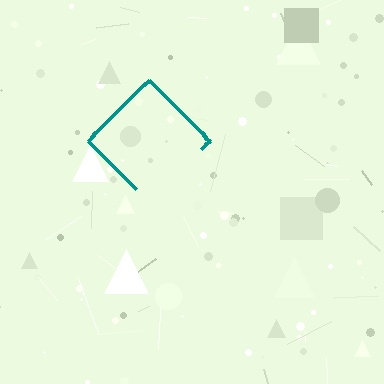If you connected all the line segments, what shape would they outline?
They would outline a diamond.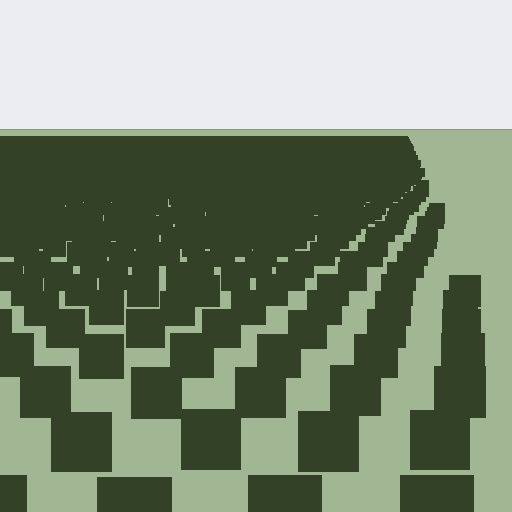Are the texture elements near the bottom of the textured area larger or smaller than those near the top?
Larger. Near the bottom, elements are closer to the viewer and appear at a bigger on-screen size.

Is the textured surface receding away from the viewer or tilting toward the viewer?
The surface is receding away from the viewer. Texture elements get smaller and denser toward the top.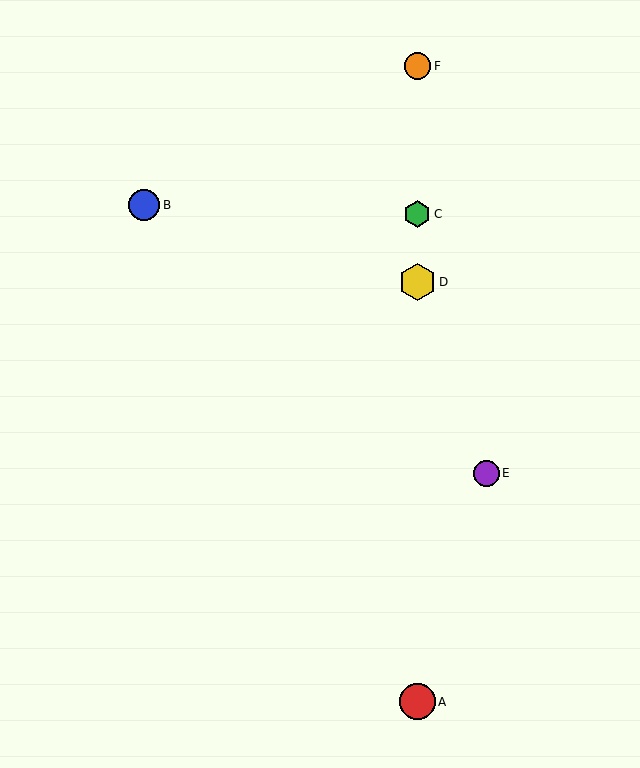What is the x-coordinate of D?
Object D is at x≈417.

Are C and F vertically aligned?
Yes, both are at x≈417.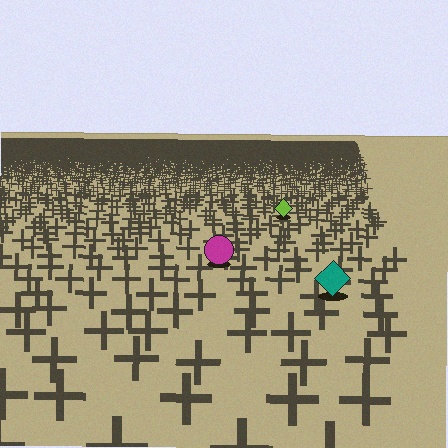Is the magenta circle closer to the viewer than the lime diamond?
Yes. The magenta circle is closer — you can tell from the texture gradient: the ground texture is coarser near it.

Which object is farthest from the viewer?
The lime diamond is farthest from the viewer. It appears smaller and the ground texture around it is denser.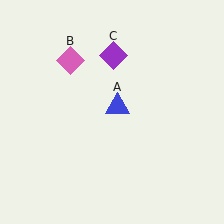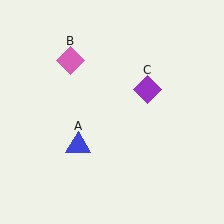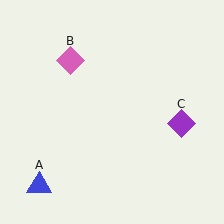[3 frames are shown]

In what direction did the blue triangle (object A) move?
The blue triangle (object A) moved down and to the left.